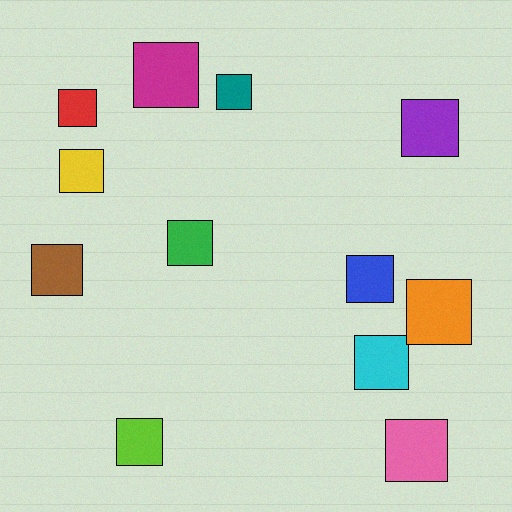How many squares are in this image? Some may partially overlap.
There are 12 squares.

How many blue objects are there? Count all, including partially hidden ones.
There is 1 blue object.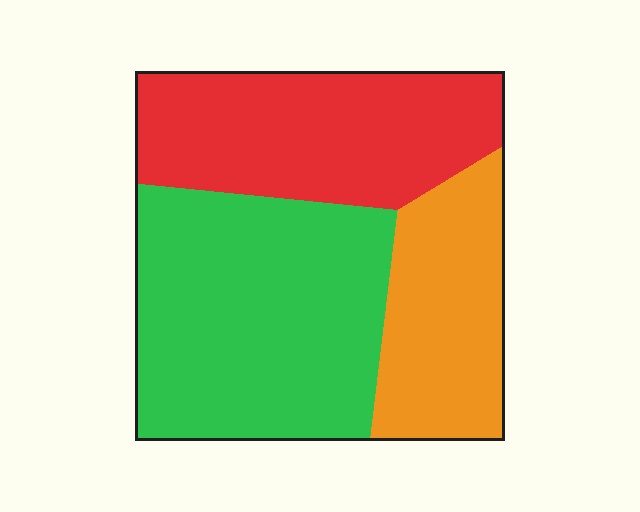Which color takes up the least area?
Orange, at roughly 25%.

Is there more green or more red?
Green.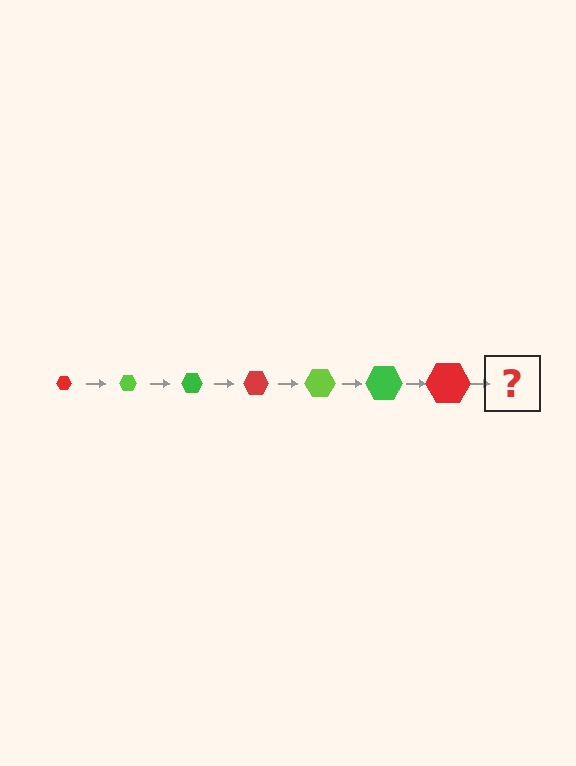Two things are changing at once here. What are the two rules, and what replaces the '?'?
The two rules are that the hexagon grows larger each step and the color cycles through red, lime, and green. The '?' should be a lime hexagon, larger than the previous one.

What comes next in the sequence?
The next element should be a lime hexagon, larger than the previous one.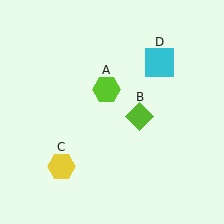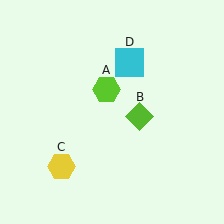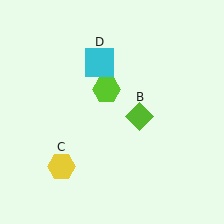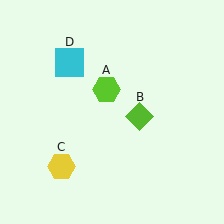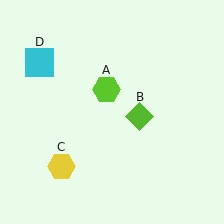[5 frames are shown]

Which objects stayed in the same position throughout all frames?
Lime hexagon (object A) and lime diamond (object B) and yellow hexagon (object C) remained stationary.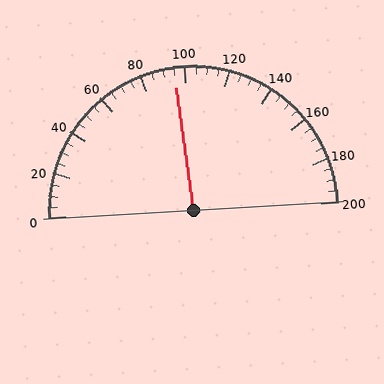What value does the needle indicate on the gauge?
The needle indicates approximately 95.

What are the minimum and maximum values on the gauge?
The gauge ranges from 0 to 200.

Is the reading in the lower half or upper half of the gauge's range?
The reading is in the lower half of the range (0 to 200).